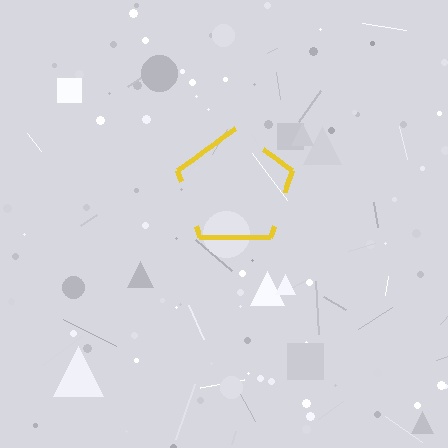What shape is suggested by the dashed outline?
The dashed outline suggests a pentagon.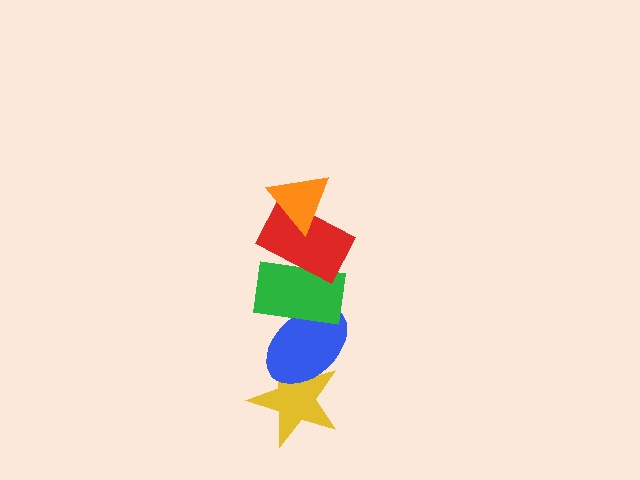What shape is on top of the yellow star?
The blue ellipse is on top of the yellow star.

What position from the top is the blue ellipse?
The blue ellipse is 4th from the top.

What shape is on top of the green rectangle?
The red rectangle is on top of the green rectangle.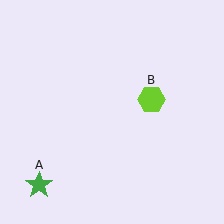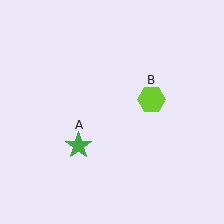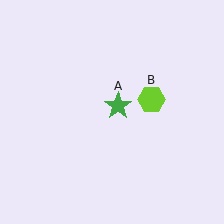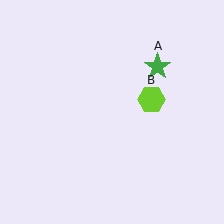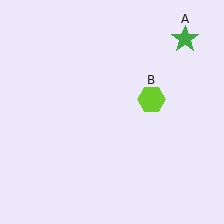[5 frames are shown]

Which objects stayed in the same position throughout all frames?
Lime hexagon (object B) remained stationary.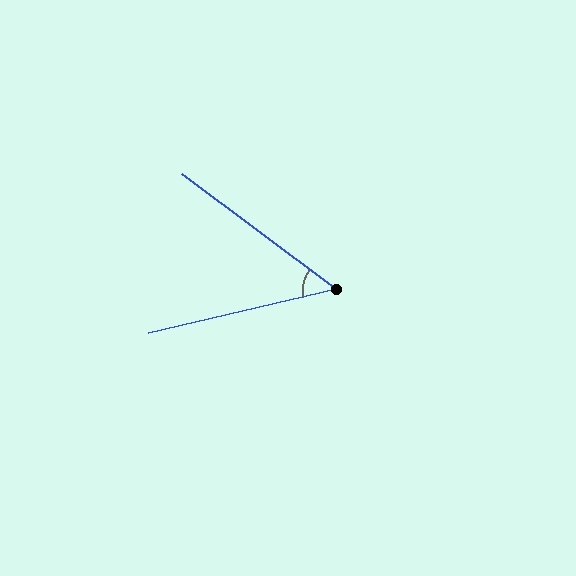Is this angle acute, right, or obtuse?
It is acute.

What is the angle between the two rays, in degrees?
Approximately 50 degrees.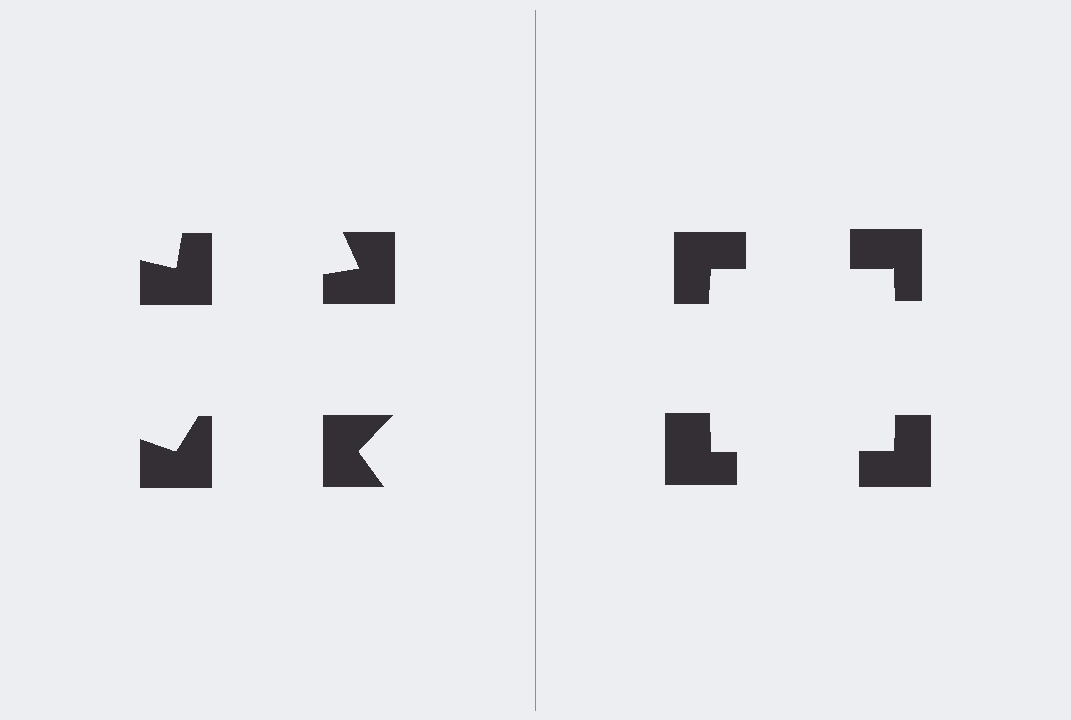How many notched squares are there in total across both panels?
8 — 4 on each side.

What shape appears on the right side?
An illusory square.